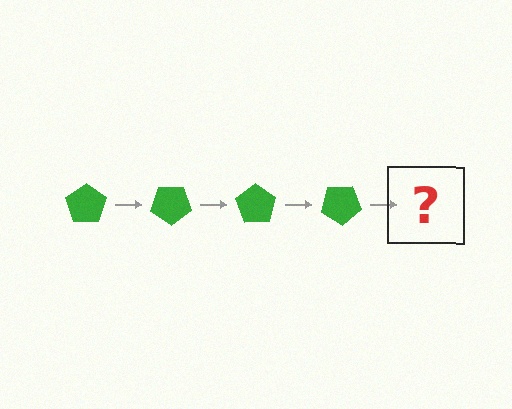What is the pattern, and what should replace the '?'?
The pattern is that the pentagon rotates 35 degrees each step. The '?' should be a green pentagon rotated 140 degrees.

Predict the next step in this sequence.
The next step is a green pentagon rotated 140 degrees.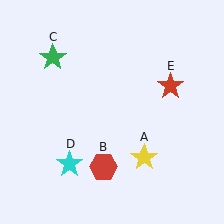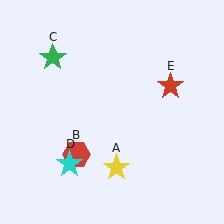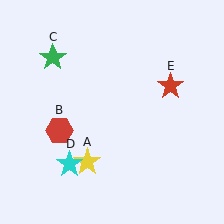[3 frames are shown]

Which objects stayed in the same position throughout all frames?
Green star (object C) and cyan star (object D) and red star (object E) remained stationary.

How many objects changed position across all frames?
2 objects changed position: yellow star (object A), red hexagon (object B).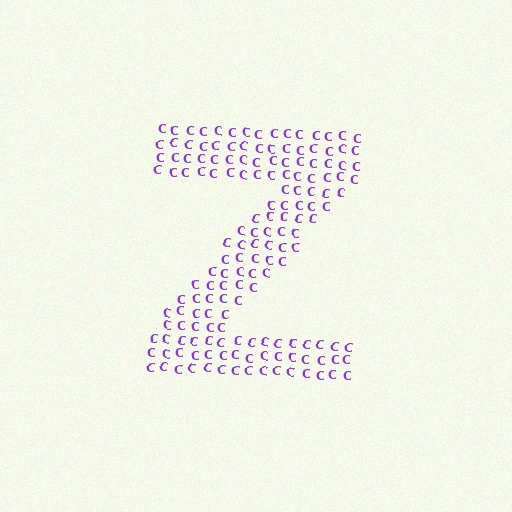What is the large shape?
The large shape is the letter Z.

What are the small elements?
The small elements are letter C's.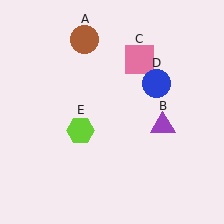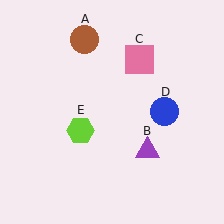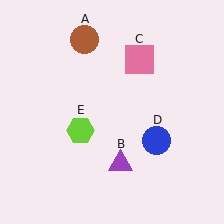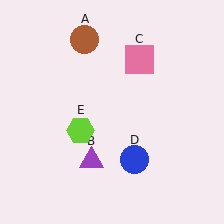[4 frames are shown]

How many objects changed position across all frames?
2 objects changed position: purple triangle (object B), blue circle (object D).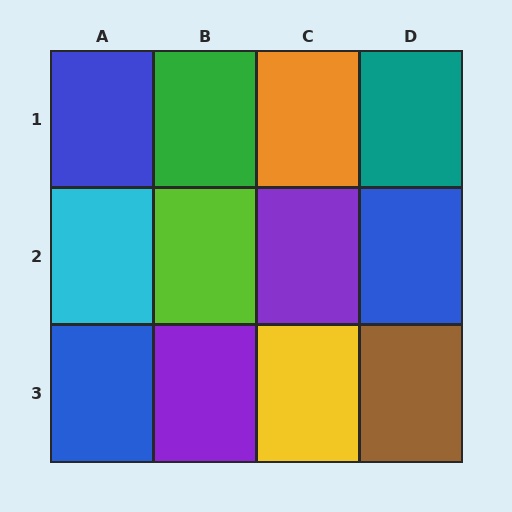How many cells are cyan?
1 cell is cyan.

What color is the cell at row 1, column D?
Teal.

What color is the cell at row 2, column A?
Cyan.